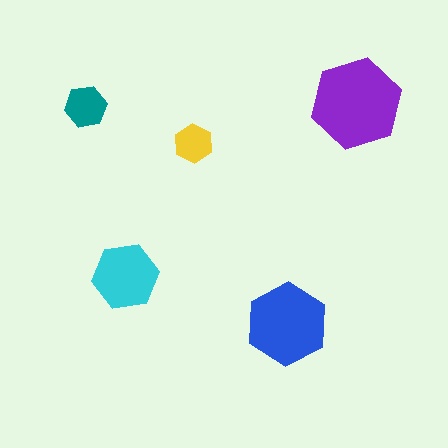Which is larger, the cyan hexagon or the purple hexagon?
The purple one.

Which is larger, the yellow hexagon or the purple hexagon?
The purple one.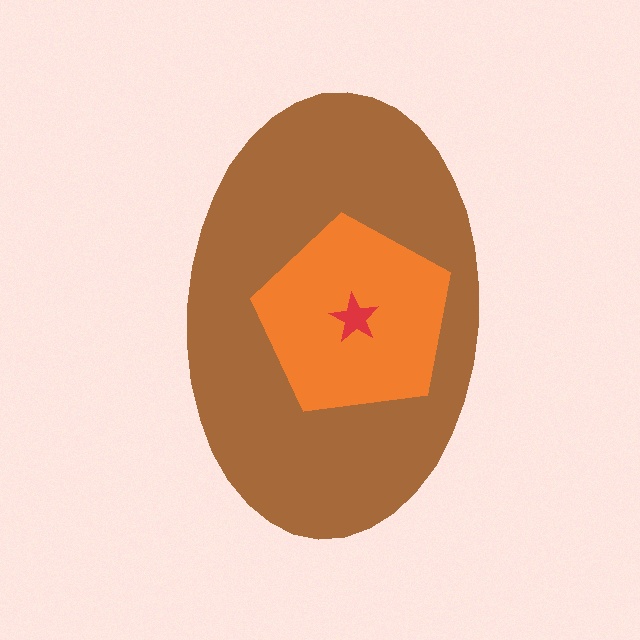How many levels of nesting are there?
3.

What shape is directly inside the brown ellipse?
The orange pentagon.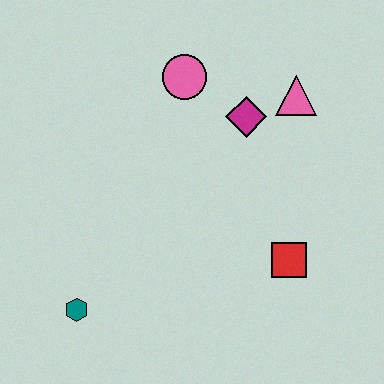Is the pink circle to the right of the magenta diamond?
No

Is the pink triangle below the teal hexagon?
No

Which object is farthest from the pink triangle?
The teal hexagon is farthest from the pink triangle.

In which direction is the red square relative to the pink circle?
The red square is below the pink circle.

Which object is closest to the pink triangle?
The magenta diamond is closest to the pink triangle.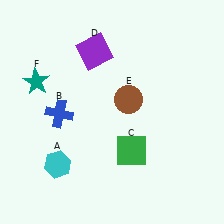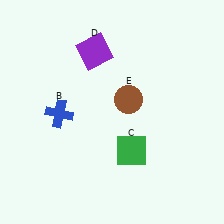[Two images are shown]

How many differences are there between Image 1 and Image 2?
There are 2 differences between the two images.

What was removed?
The cyan hexagon (A), the teal star (F) were removed in Image 2.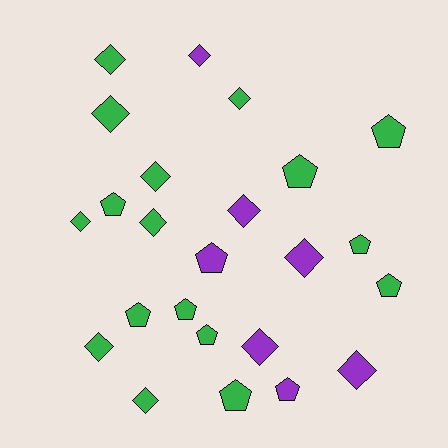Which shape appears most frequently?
Diamond, with 13 objects.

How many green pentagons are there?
There are 9 green pentagons.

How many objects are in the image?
There are 24 objects.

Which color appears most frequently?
Green, with 17 objects.